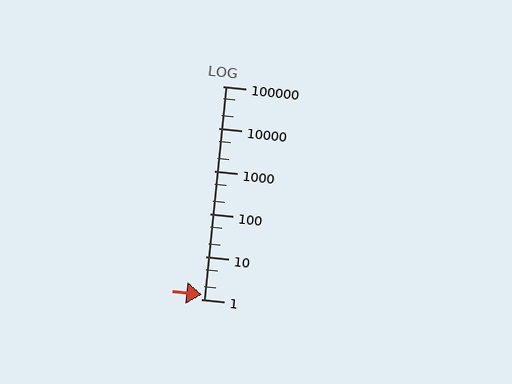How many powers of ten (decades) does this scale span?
The scale spans 5 decades, from 1 to 100000.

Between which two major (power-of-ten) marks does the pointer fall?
The pointer is between 1 and 10.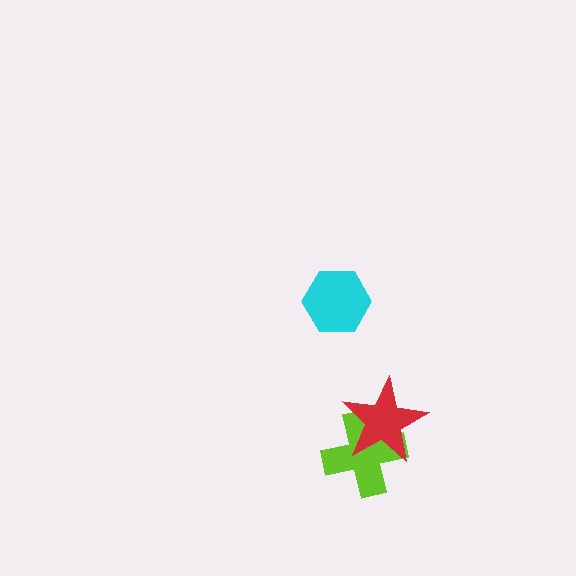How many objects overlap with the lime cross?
1 object overlaps with the lime cross.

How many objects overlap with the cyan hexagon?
0 objects overlap with the cyan hexagon.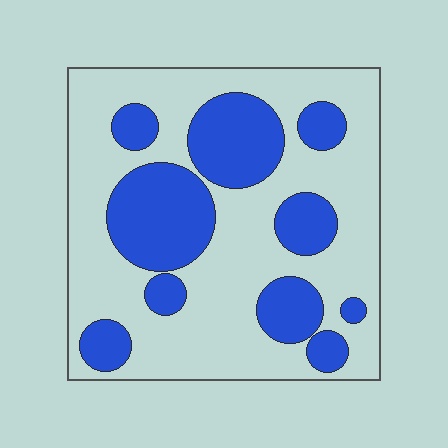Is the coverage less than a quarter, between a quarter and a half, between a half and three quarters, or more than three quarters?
Between a quarter and a half.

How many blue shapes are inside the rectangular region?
10.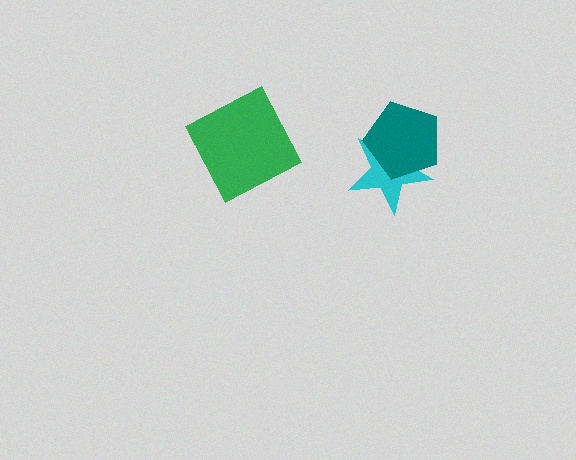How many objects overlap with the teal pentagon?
1 object overlaps with the teal pentagon.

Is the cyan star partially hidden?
Yes, it is partially covered by another shape.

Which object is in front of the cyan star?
The teal pentagon is in front of the cyan star.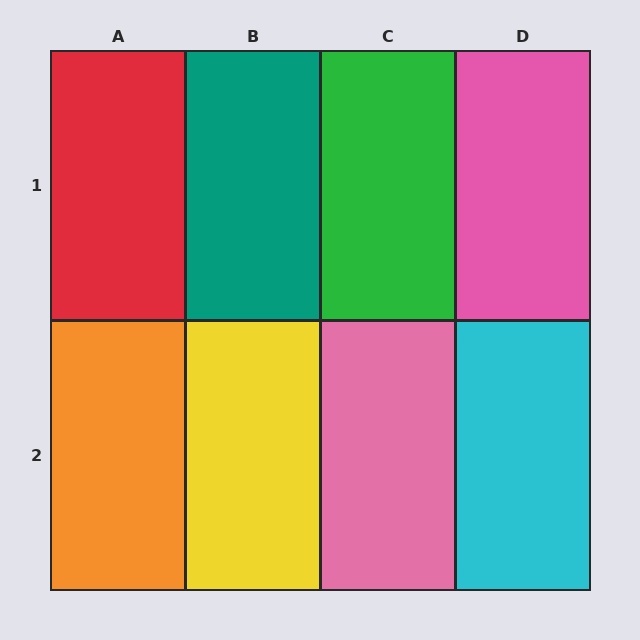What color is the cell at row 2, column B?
Yellow.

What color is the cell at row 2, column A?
Orange.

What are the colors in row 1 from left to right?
Red, teal, green, pink.